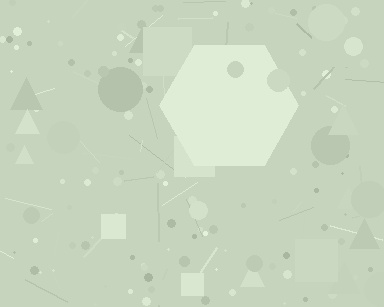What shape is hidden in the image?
A hexagon is hidden in the image.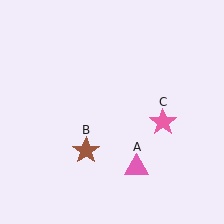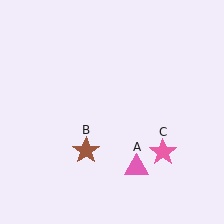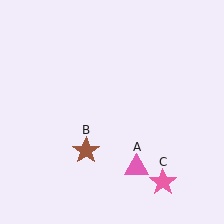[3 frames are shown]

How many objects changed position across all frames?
1 object changed position: pink star (object C).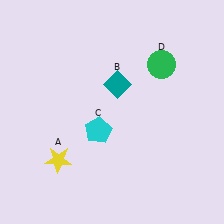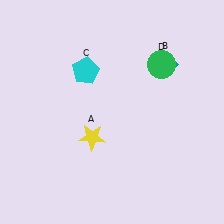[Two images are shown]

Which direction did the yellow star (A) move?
The yellow star (A) moved right.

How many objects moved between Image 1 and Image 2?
3 objects moved between the two images.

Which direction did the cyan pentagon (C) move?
The cyan pentagon (C) moved up.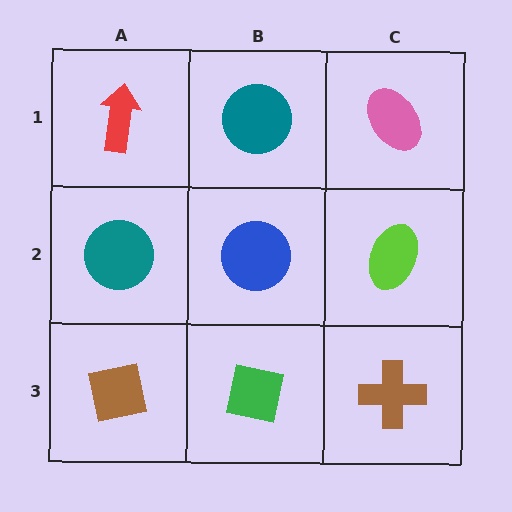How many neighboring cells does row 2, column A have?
3.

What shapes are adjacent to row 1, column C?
A lime ellipse (row 2, column C), a teal circle (row 1, column B).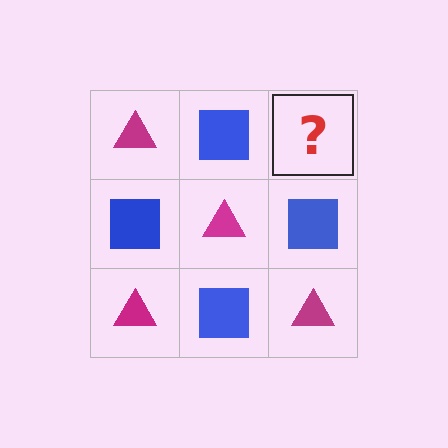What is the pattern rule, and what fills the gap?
The rule is that it alternates magenta triangle and blue square in a checkerboard pattern. The gap should be filled with a magenta triangle.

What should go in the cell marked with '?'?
The missing cell should contain a magenta triangle.